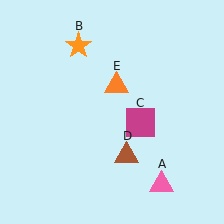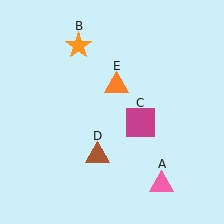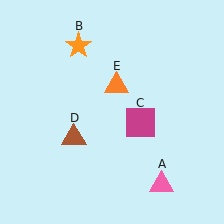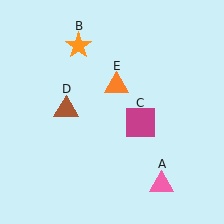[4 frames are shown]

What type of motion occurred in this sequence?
The brown triangle (object D) rotated clockwise around the center of the scene.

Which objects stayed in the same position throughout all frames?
Pink triangle (object A) and orange star (object B) and magenta square (object C) and orange triangle (object E) remained stationary.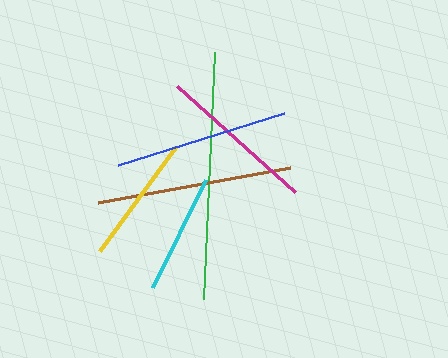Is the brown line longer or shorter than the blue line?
The brown line is longer than the blue line.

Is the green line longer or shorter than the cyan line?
The green line is longer than the cyan line.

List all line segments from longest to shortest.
From longest to shortest: green, brown, blue, magenta, yellow, cyan.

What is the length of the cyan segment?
The cyan segment is approximately 120 pixels long.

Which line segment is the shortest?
The cyan line is the shortest at approximately 120 pixels.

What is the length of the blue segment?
The blue segment is approximately 174 pixels long.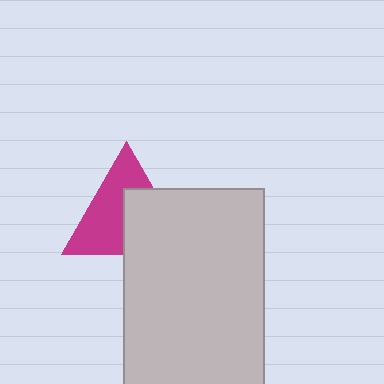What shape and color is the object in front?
The object in front is a light gray rectangle.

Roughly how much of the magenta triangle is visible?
About half of it is visible (roughly 56%).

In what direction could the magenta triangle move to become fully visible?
The magenta triangle could move toward the upper-left. That would shift it out from behind the light gray rectangle entirely.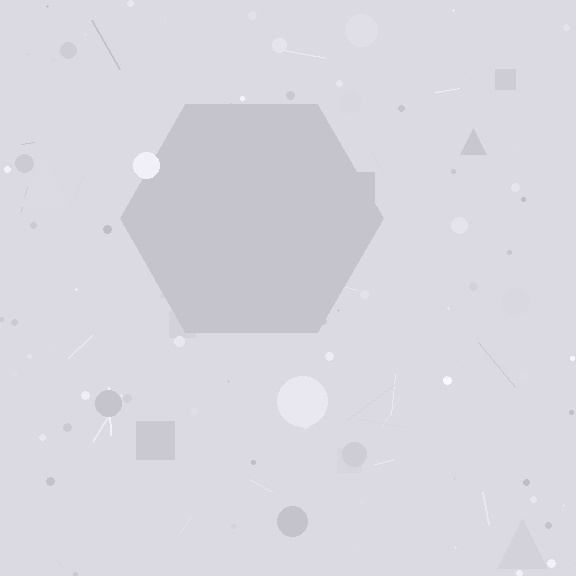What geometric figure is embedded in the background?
A hexagon is embedded in the background.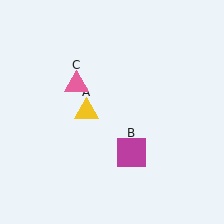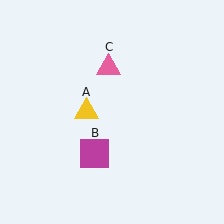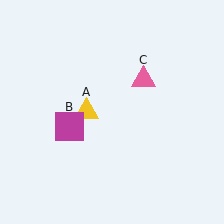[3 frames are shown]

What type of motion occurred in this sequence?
The magenta square (object B), pink triangle (object C) rotated clockwise around the center of the scene.